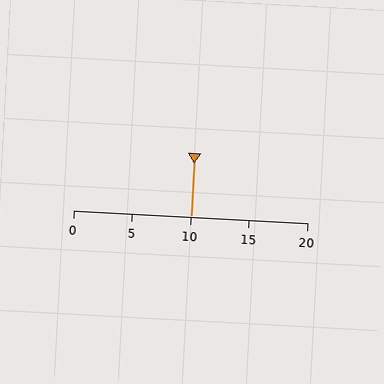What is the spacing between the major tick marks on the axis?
The major ticks are spaced 5 apart.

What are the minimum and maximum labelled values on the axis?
The axis runs from 0 to 20.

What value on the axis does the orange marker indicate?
The marker indicates approximately 10.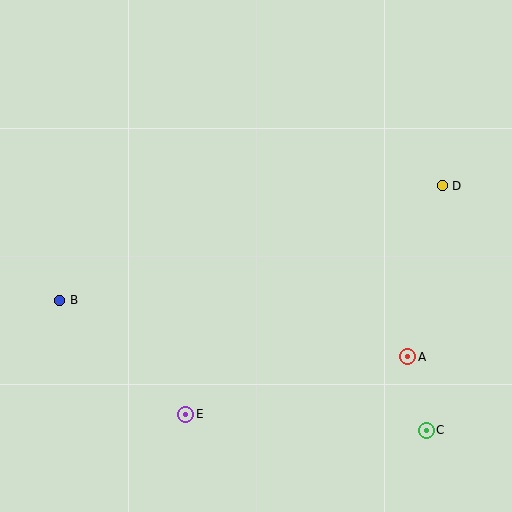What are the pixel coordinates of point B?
Point B is at (60, 300).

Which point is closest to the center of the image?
Point E at (186, 414) is closest to the center.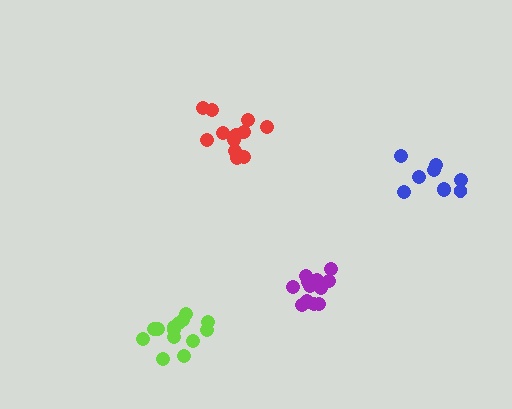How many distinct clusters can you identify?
There are 4 distinct clusters.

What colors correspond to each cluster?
The clusters are colored: purple, red, lime, blue.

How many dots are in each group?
Group 1: 13 dots, Group 2: 12 dots, Group 3: 14 dots, Group 4: 9 dots (48 total).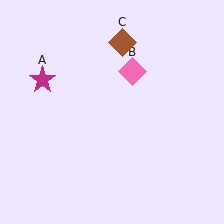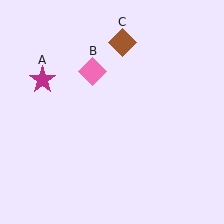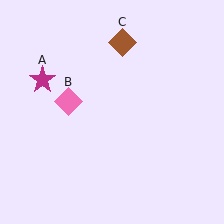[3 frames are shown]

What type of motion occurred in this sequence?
The pink diamond (object B) rotated counterclockwise around the center of the scene.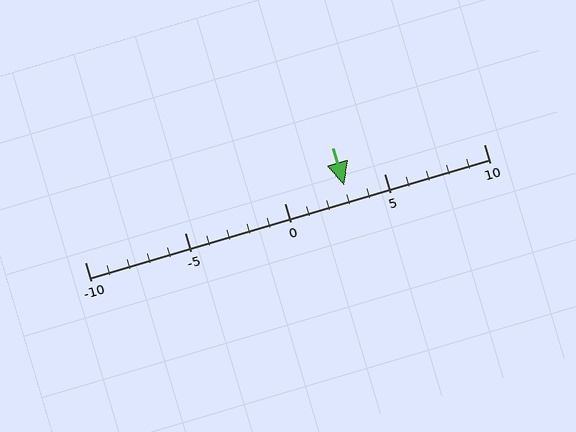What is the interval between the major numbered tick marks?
The major tick marks are spaced 5 units apart.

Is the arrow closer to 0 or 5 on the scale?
The arrow is closer to 5.